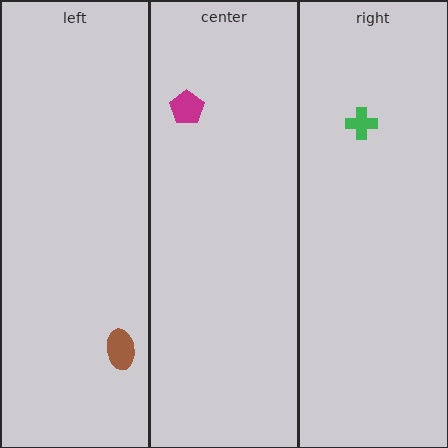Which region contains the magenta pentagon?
The center region.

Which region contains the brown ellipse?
The left region.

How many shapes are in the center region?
1.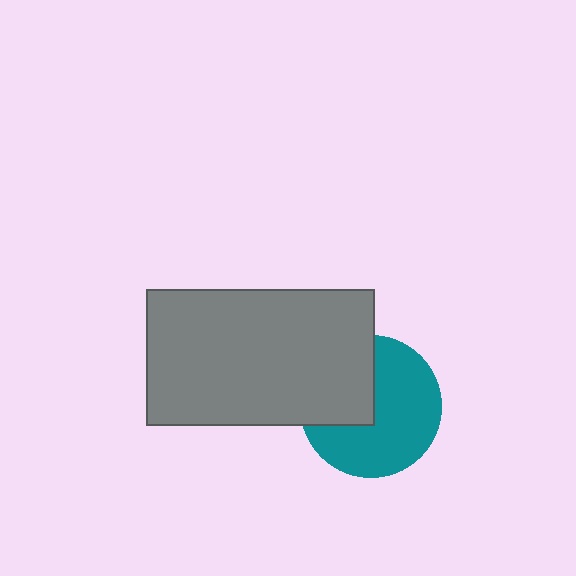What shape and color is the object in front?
The object in front is a gray rectangle.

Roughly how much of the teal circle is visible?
About half of it is visible (roughly 64%).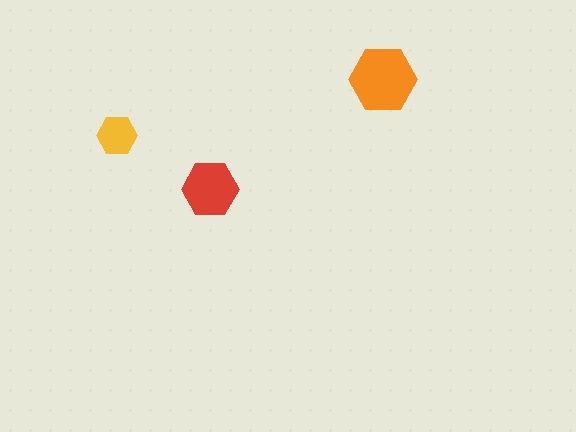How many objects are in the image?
There are 3 objects in the image.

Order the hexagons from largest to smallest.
the orange one, the red one, the yellow one.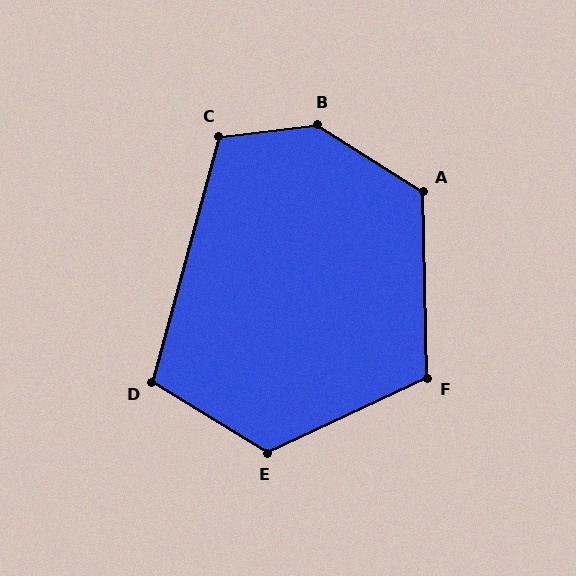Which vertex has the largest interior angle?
B, at approximately 140 degrees.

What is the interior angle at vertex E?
Approximately 124 degrees (obtuse).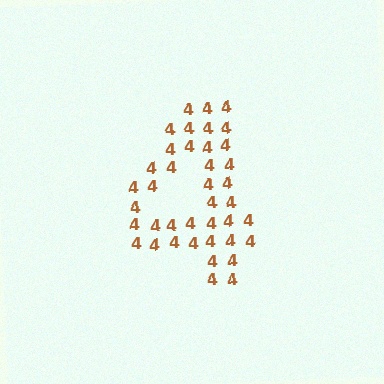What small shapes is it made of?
It is made of small digit 4's.